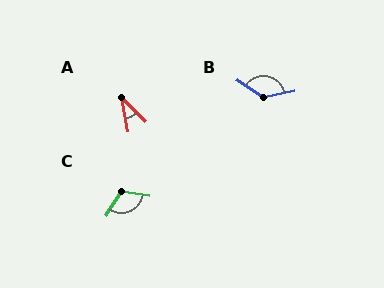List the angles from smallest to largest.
A (35°), C (114°), B (134°).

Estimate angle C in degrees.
Approximately 114 degrees.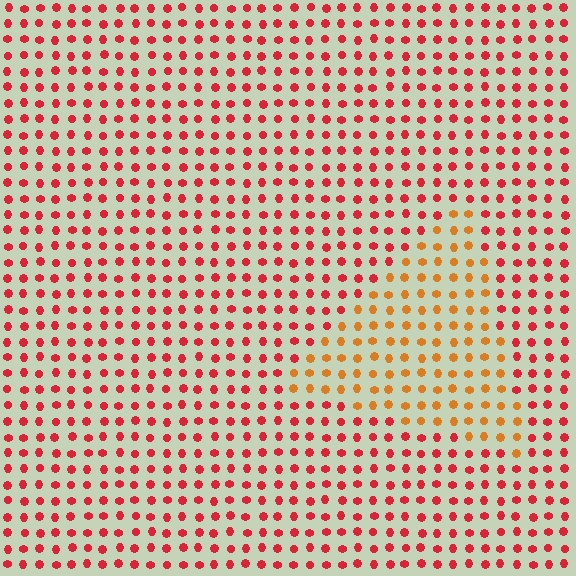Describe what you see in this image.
The image is filled with small red elements in a uniform arrangement. A triangle-shaped region is visible where the elements are tinted to a slightly different hue, forming a subtle color boundary.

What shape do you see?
I see a triangle.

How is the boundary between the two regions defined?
The boundary is defined purely by a slight shift in hue (about 37 degrees). Spacing, size, and orientation are identical on both sides.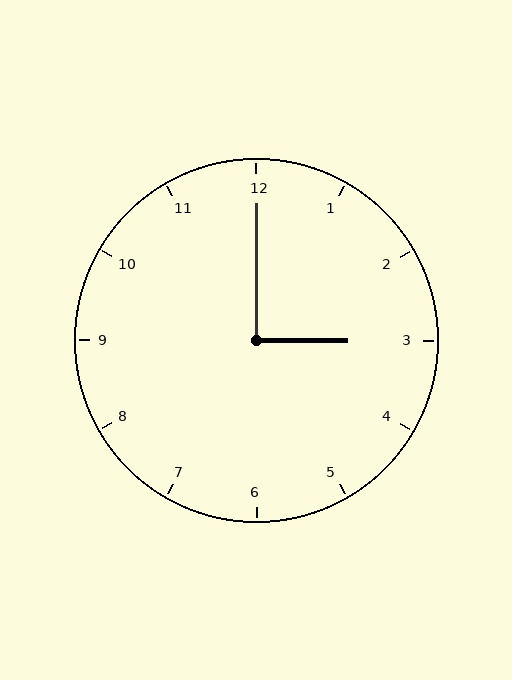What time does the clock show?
3:00.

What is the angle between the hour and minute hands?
Approximately 90 degrees.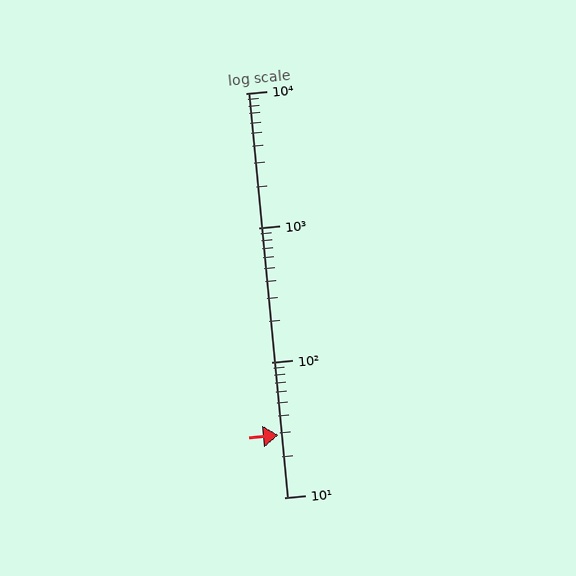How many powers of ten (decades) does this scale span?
The scale spans 3 decades, from 10 to 10000.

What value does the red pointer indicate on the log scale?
The pointer indicates approximately 29.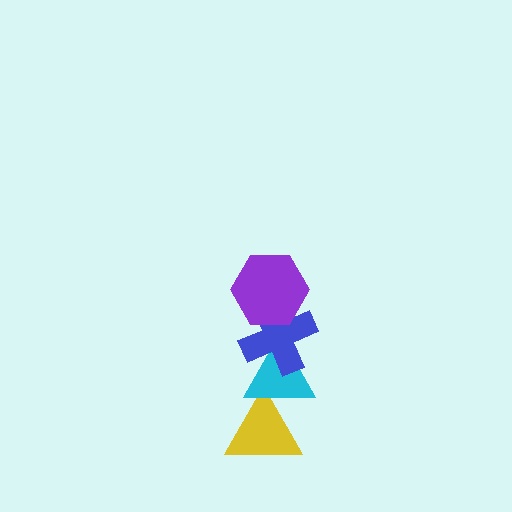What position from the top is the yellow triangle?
The yellow triangle is 4th from the top.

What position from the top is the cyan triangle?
The cyan triangle is 3rd from the top.